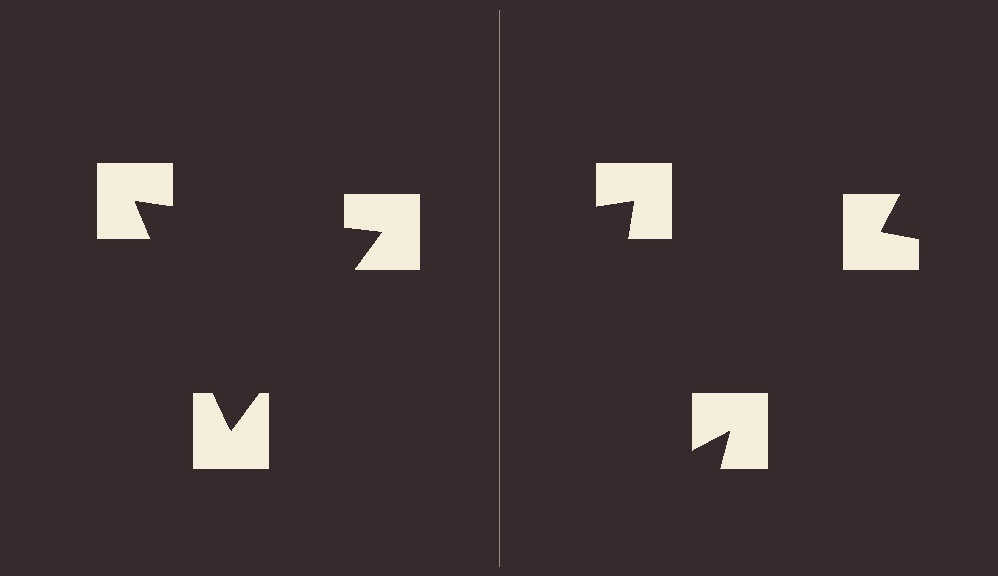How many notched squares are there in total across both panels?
6 — 3 on each side.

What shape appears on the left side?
An illusory triangle.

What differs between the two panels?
The notched squares are positioned identically on both sides; only the wedge orientations differ. On the left they align to a triangle; on the right they are misaligned.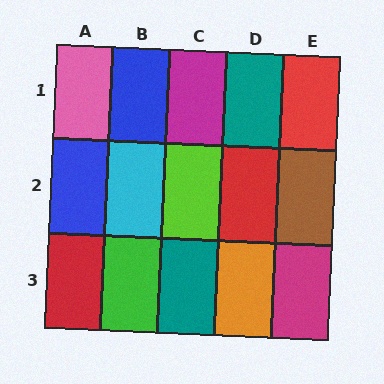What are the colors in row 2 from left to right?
Blue, cyan, lime, red, brown.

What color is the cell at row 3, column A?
Red.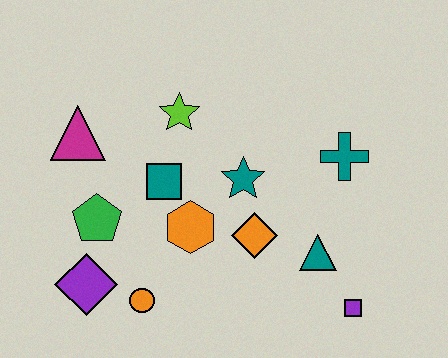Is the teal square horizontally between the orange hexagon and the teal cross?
No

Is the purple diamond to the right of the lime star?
No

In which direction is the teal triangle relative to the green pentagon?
The teal triangle is to the right of the green pentagon.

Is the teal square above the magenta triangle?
No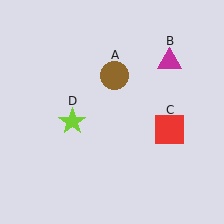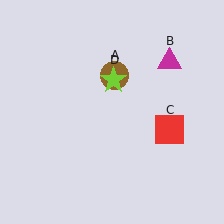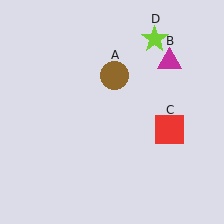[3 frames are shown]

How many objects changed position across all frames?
1 object changed position: lime star (object D).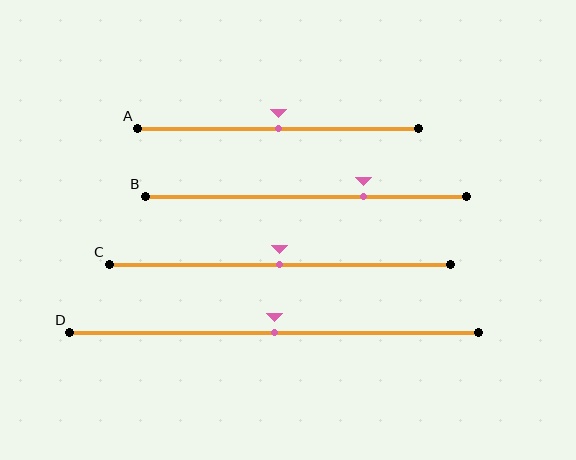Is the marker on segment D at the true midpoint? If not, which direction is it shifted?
Yes, the marker on segment D is at the true midpoint.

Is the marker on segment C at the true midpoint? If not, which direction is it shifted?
Yes, the marker on segment C is at the true midpoint.